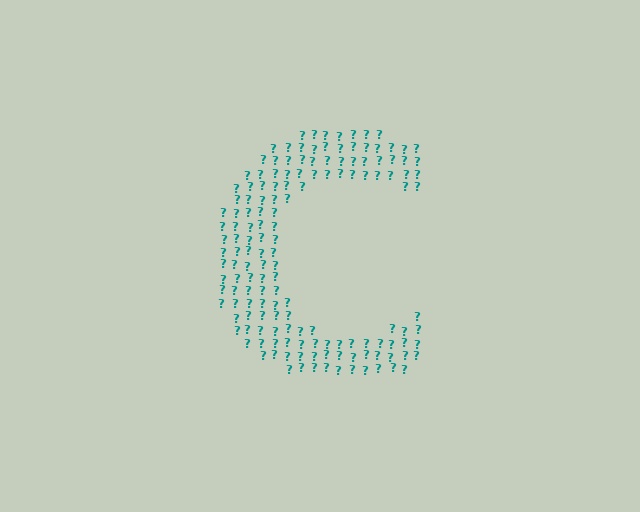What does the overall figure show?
The overall figure shows the letter C.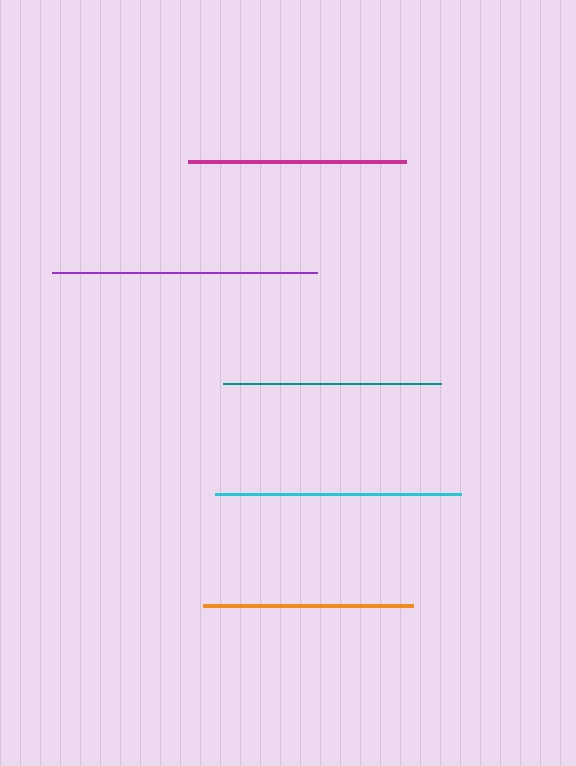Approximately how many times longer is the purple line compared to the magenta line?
The purple line is approximately 1.2 times the length of the magenta line.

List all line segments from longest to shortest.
From longest to shortest: purple, cyan, teal, magenta, orange.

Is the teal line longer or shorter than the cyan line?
The cyan line is longer than the teal line.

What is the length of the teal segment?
The teal segment is approximately 219 pixels long.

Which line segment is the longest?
The purple line is the longest at approximately 264 pixels.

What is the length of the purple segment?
The purple segment is approximately 264 pixels long.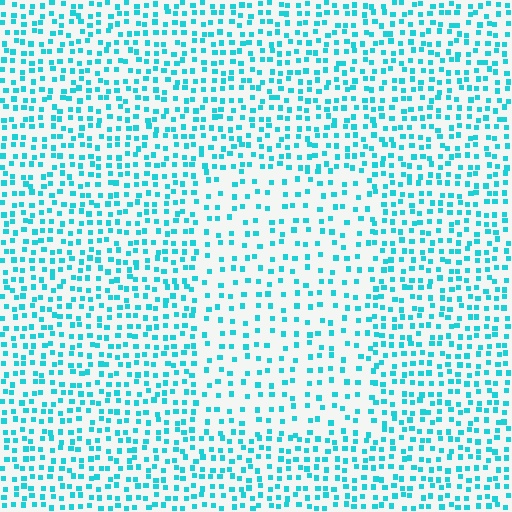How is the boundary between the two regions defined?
The boundary is defined by a change in element density (approximately 1.8x ratio). All elements are the same color, size, and shape.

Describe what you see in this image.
The image contains small cyan elements arranged at two different densities. A rectangle-shaped region is visible where the elements are less densely packed than the surrounding area.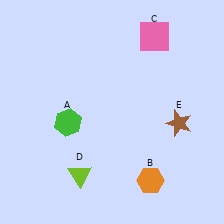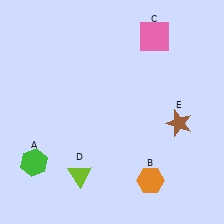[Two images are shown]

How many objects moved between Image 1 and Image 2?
1 object moved between the two images.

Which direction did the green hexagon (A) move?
The green hexagon (A) moved down.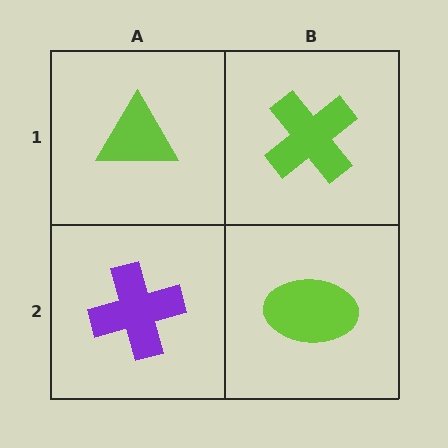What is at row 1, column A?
A lime triangle.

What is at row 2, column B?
A lime ellipse.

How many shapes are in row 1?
2 shapes.